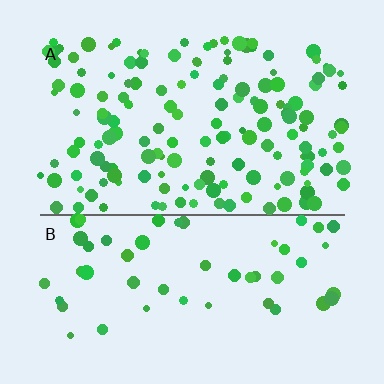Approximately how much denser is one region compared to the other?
Approximately 2.8× — region A over region B.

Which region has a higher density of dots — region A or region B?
A (the top).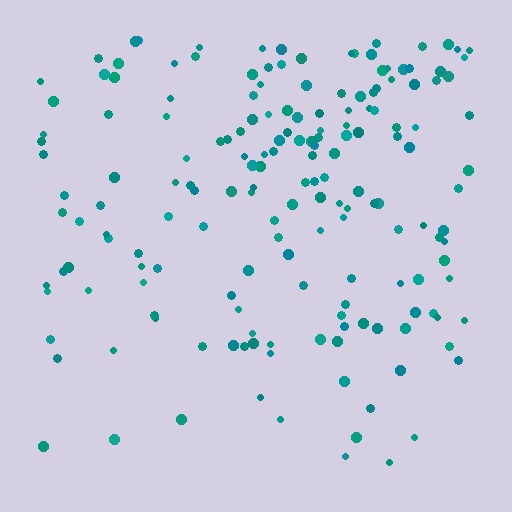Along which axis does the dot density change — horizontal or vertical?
Vertical.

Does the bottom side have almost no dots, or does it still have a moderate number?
Still a moderate number, just noticeably fewer than the top.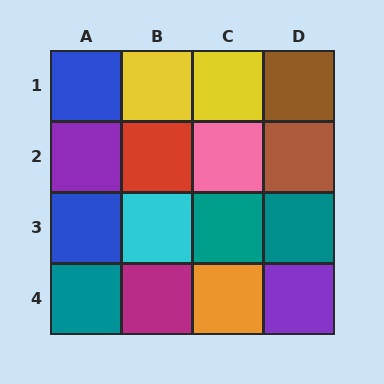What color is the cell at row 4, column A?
Teal.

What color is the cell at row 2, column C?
Pink.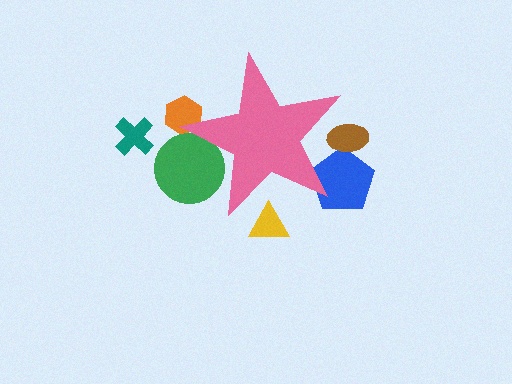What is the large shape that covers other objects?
A pink star.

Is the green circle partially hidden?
Yes, the green circle is partially hidden behind the pink star.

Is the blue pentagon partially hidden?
Yes, the blue pentagon is partially hidden behind the pink star.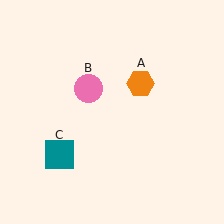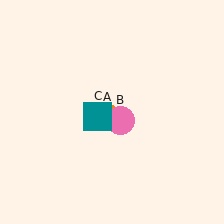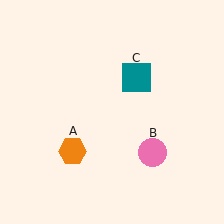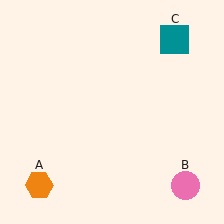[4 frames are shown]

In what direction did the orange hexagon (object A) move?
The orange hexagon (object A) moved down and to the left.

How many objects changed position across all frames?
3 objects changed position: orange hexagon (object A), pink circle (object B), teal square (object C).